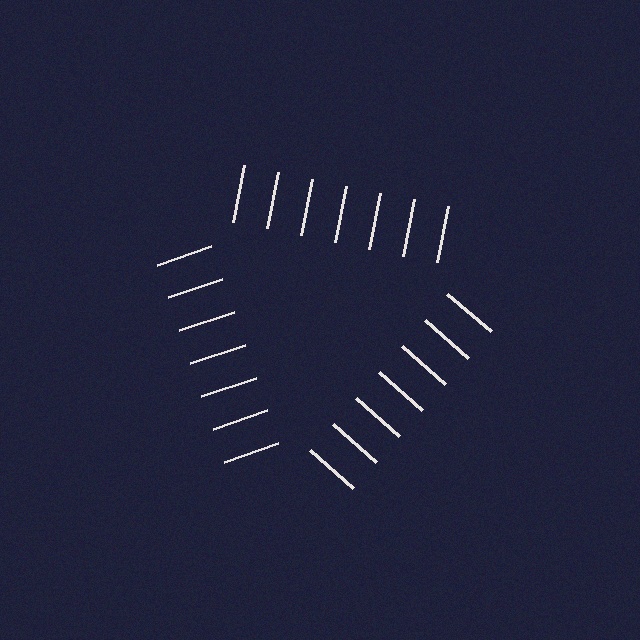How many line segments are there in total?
21 — 7 along each of the 3 edges.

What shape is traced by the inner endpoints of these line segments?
An illusory triangle — the line segments terminate on its edges but no continuous stroke is drawn.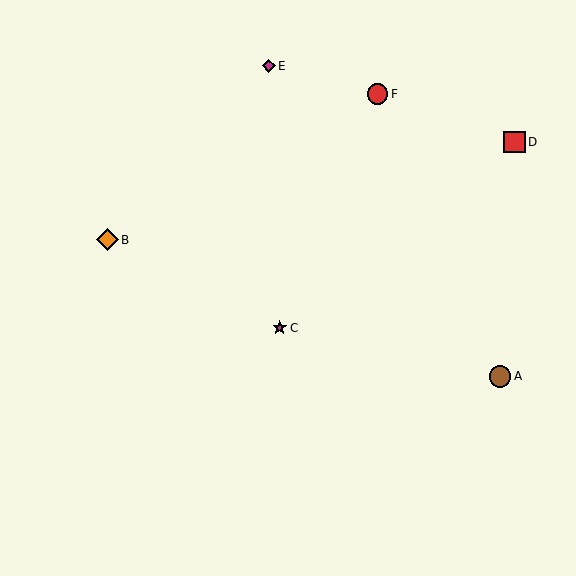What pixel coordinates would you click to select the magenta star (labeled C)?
Click at (280, 328) to select the magenta star C.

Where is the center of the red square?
The center of the red square is at (515, 142).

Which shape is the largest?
The orange diamond (labeled B) is the largest.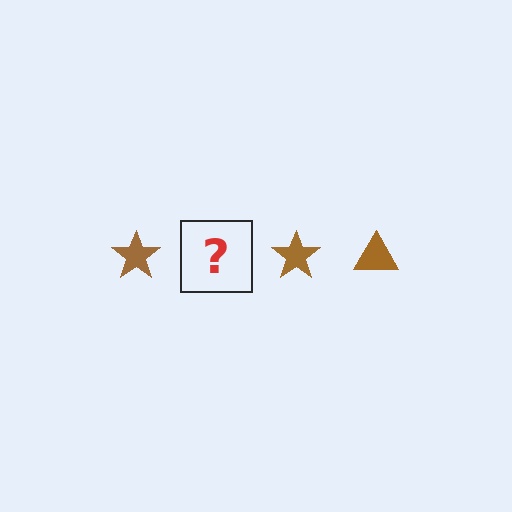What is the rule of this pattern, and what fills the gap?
The rule is that the pattern cycles through star, triangle shapes in brown. The gap should be filled with a brown triangle.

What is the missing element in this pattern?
The missing element is a brown triangle.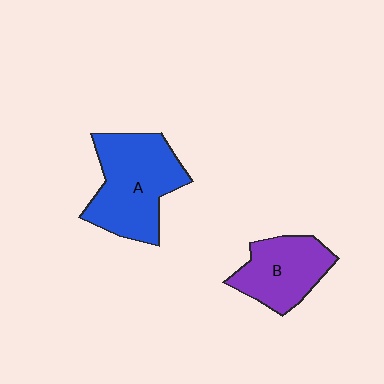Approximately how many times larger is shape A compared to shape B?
Approximately 1.4 times.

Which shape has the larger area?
Shape A (blue).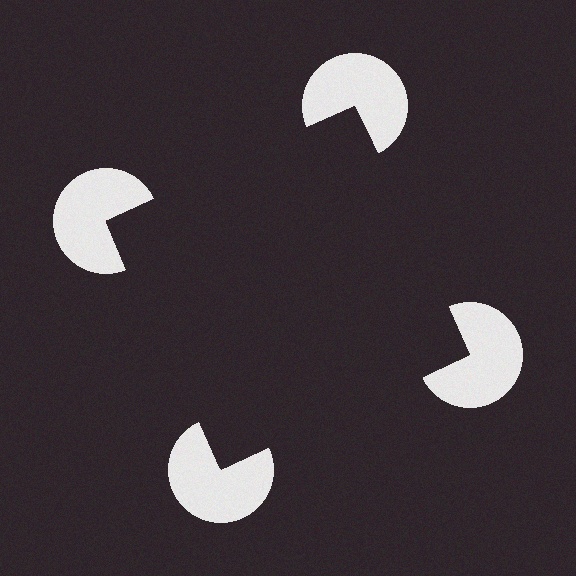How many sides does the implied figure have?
4 sides.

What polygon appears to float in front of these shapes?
An illusory square — its edges are inferred from the aligned wedge cuts in the pac-man discs, not physically drawn.